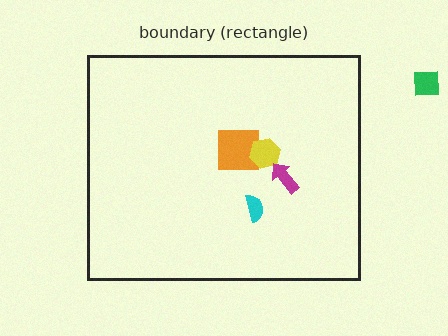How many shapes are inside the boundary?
4 inside, 1 outside.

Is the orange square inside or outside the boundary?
Inside.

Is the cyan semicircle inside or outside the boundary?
Inside.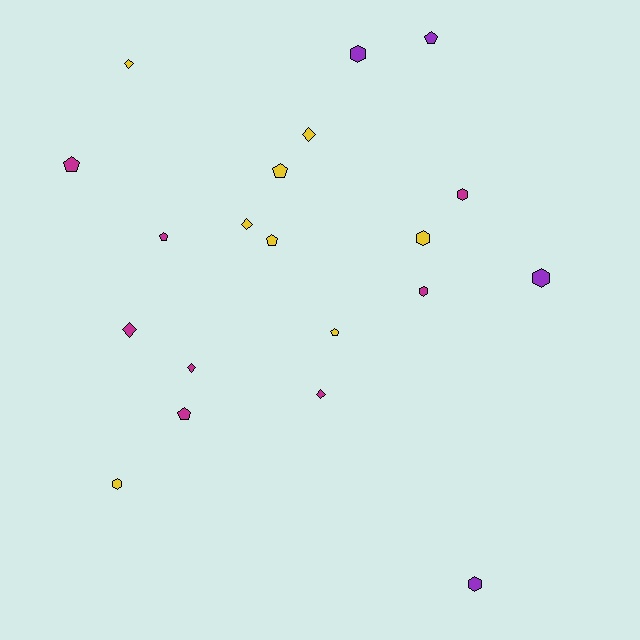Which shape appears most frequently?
Hexagon, with 7 objects.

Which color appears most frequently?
Yellow, with 8 objects.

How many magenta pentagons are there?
There are 3 magenta pentagons.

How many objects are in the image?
There are 20 objects.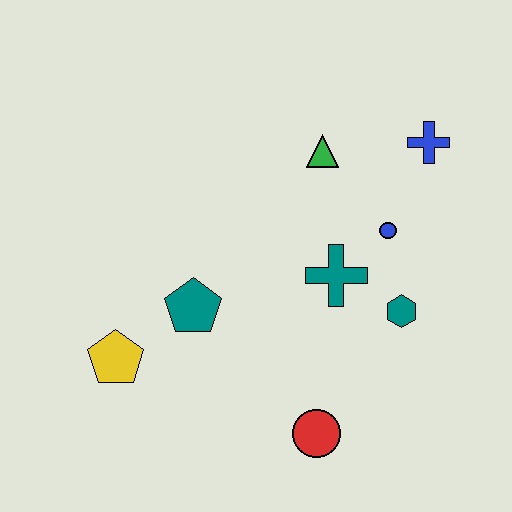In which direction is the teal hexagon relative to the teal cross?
The teal hexagon is to the right of the teal cross.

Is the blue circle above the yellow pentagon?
Yes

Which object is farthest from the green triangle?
The yellow pentagon is farthest from the green triangle.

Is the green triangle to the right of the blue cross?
No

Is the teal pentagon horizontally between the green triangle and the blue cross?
No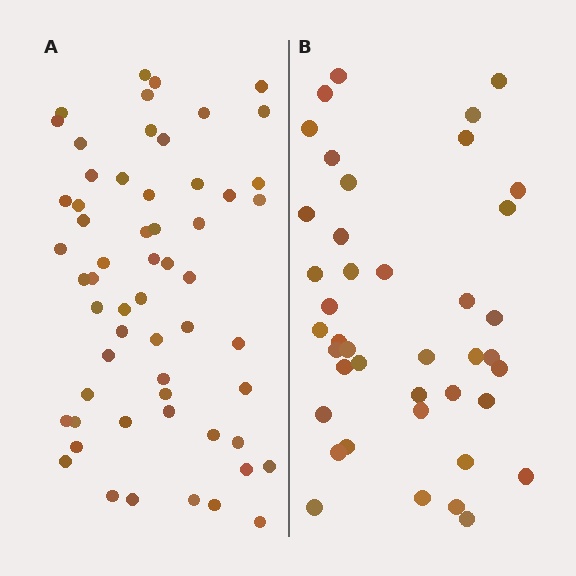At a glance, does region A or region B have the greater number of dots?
Region A (the left region) has more dots.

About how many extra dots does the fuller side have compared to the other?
Region A has approximately 15 more dots than region B.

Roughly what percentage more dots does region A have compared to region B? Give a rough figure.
About 40% more.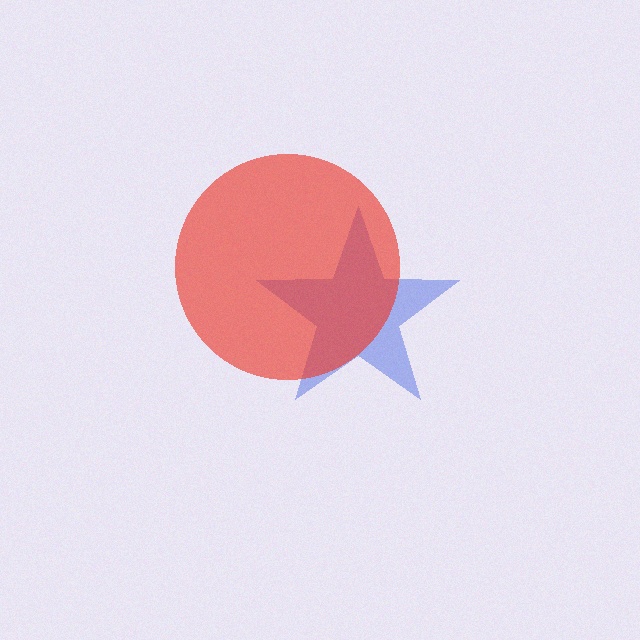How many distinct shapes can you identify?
There are 2 distinct shapes: a blue star, a red circle.